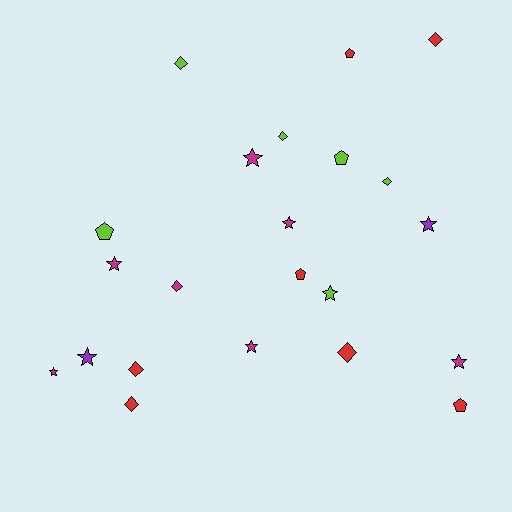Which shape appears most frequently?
Star, with 9 objects.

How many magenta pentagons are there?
There are no magenta pentagons.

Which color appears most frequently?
Magenta, with 7 objects.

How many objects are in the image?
There are 22 objects.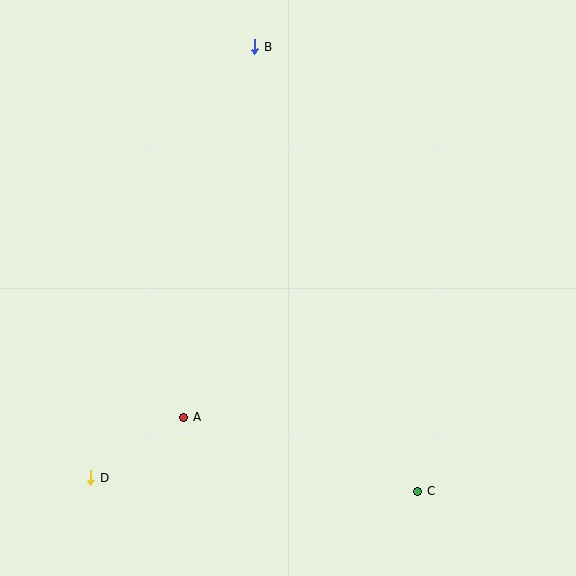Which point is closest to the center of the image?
Point A at (184, 417) is closest to the center.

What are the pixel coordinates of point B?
Point B is at (255, 47).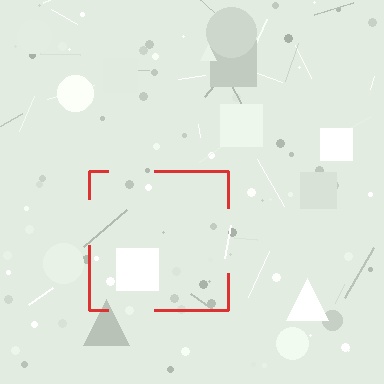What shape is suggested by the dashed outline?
The dashed outline suggests a square.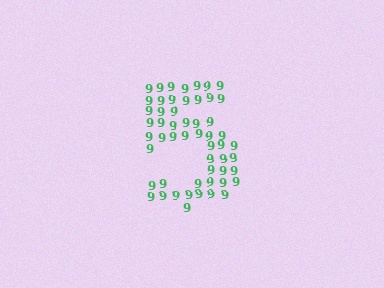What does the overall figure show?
The overall figure shows the digit 5.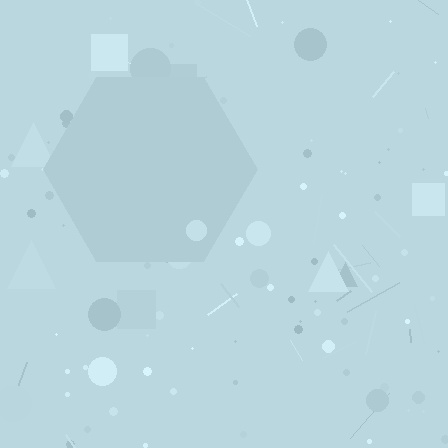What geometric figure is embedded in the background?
A hexagon is embedded in the background.